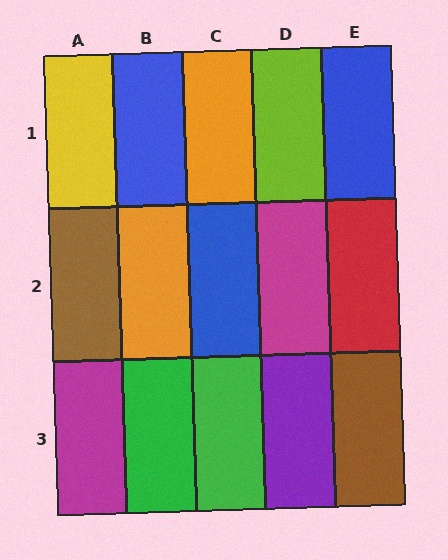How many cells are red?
1 cell is red.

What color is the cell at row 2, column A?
Brown.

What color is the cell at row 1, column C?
Orange.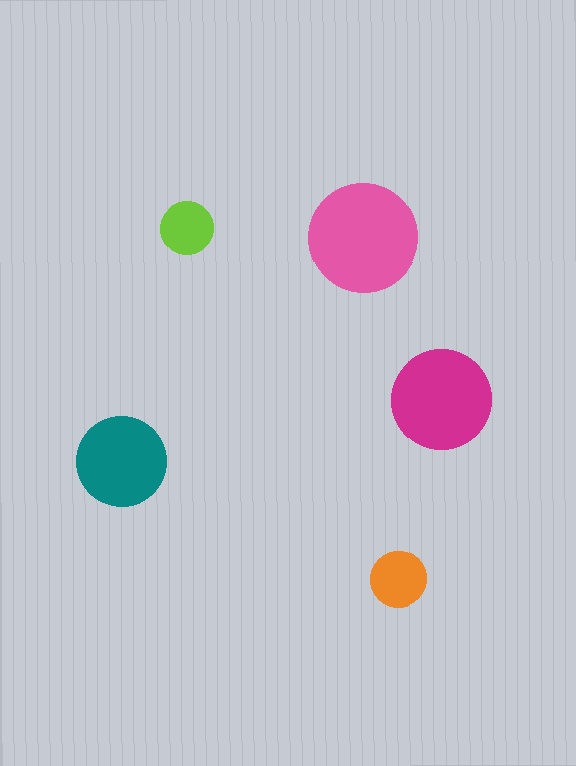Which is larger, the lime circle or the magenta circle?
The magenta one.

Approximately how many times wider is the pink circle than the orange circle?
About 2 times wider.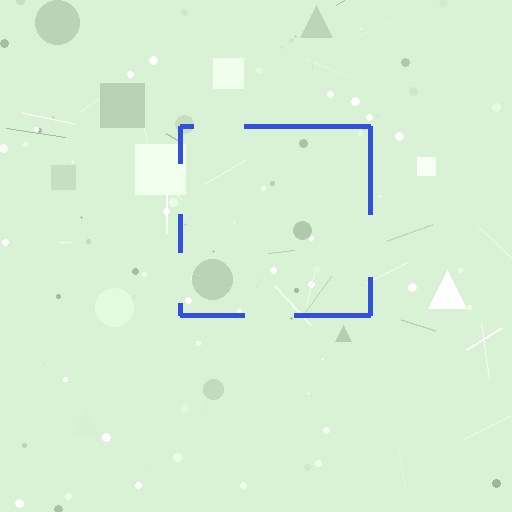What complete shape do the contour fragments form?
The contour fragments form a square.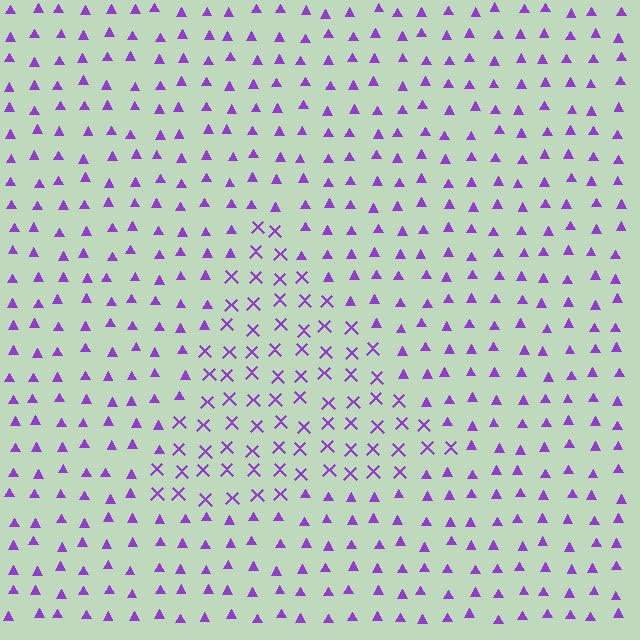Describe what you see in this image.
The image is filled with small purple elements arranged in a uniform grid. A triangle-shaped region contains X marks, while the surrounding area contains triangles. The boundary is defined purely by the change in element shape.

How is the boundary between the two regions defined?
The boundary is defined by a change in element shape: X marks inside vs. triangles outside. All elements share the same color and spacing.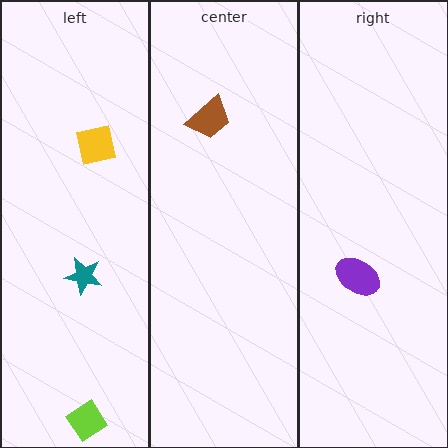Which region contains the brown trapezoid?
The center region.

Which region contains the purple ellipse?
The right region.